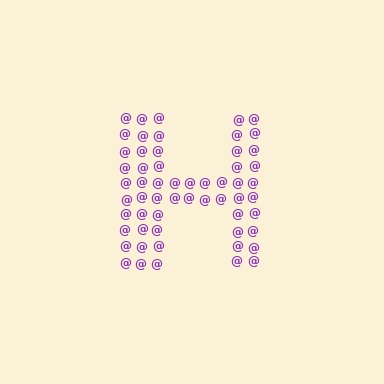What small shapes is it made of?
It is made of small at signs.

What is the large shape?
The large shape is the letter H.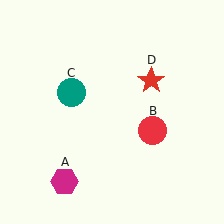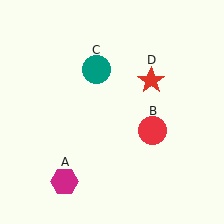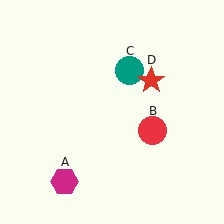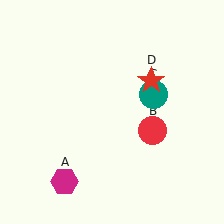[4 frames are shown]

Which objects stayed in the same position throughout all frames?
Magenta hexagon (object A) and red circle (object B) and red star (object D) remained stationary.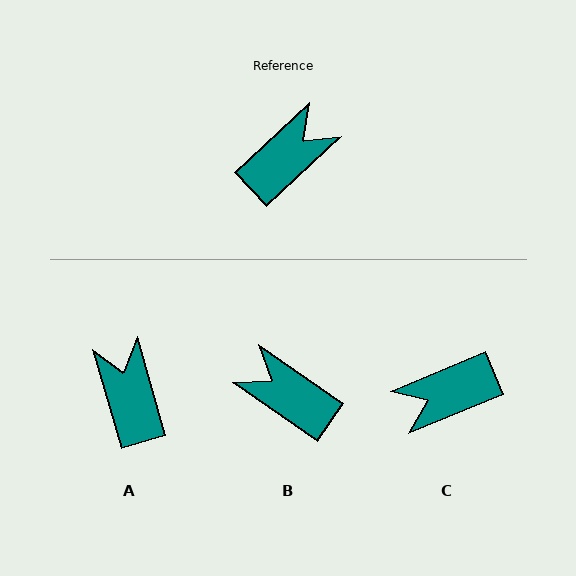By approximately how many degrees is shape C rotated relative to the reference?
Approximately 160 degrees counter-clockwise.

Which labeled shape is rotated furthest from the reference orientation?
C, about 160 degrees away.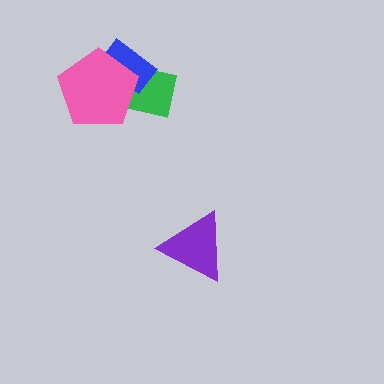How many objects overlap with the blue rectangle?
2 objects overlap with the blue rectangle.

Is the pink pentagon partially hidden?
No, no other shape covers it.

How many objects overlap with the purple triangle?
0 objects overlap with the purple triangle.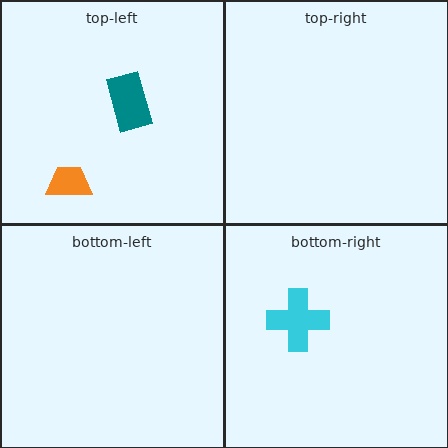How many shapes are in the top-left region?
2.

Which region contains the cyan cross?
The bottom-right region.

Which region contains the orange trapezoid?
The top-left region.